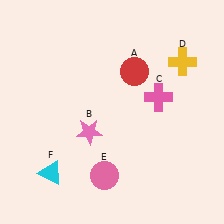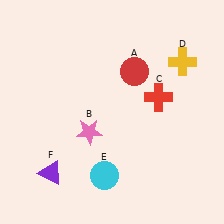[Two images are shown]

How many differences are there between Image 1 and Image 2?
There are 3 differences between the two images.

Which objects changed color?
C changed from pink to red. E changed from pink to cyan. F changed from cyan to purple.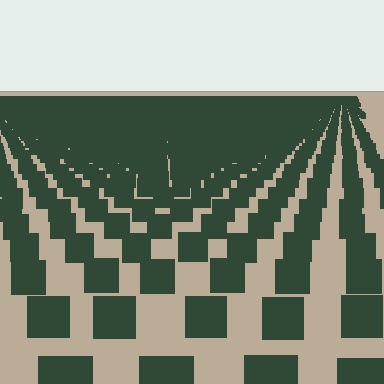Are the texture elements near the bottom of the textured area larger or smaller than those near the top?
Larger. Near the bottom, elements are closer to the viewer and appear at a bigger on-screen size.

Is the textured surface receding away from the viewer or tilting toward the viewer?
The surface is receding away from the viewer. Texture elements get smaller and denser toward the top.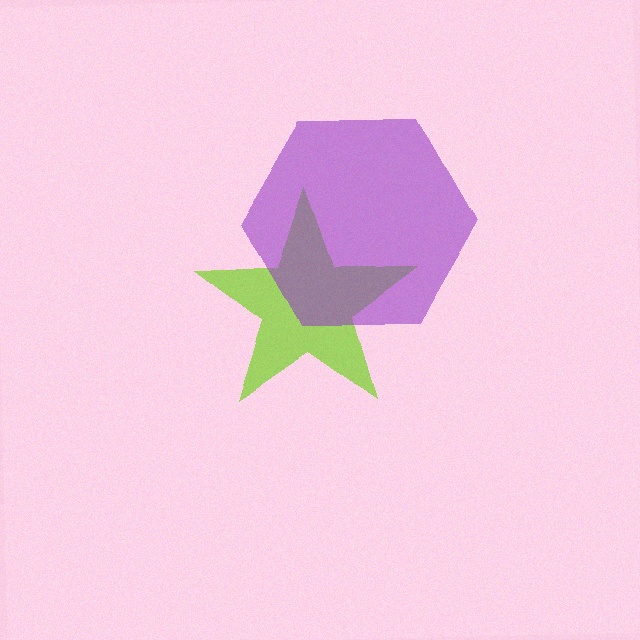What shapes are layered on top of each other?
The layered shapes are: a lime star, a purple hexagon.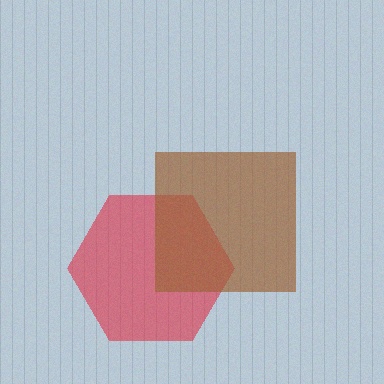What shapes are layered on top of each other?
The layered shapes are: a red hexagon, a brown square.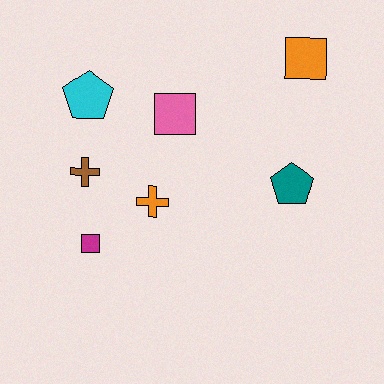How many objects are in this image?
There are 7 objects.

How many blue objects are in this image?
There are no blue objects.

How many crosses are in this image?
There are 2 crosses.